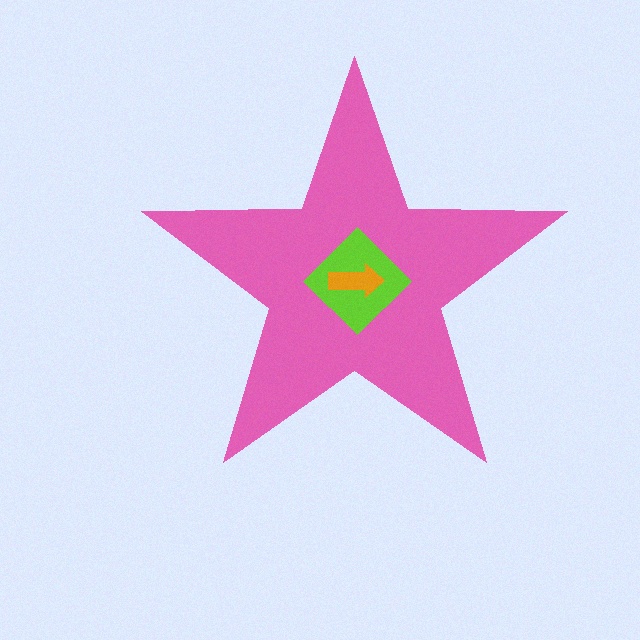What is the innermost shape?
The orange arrow.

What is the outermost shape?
The pink star.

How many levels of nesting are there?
3.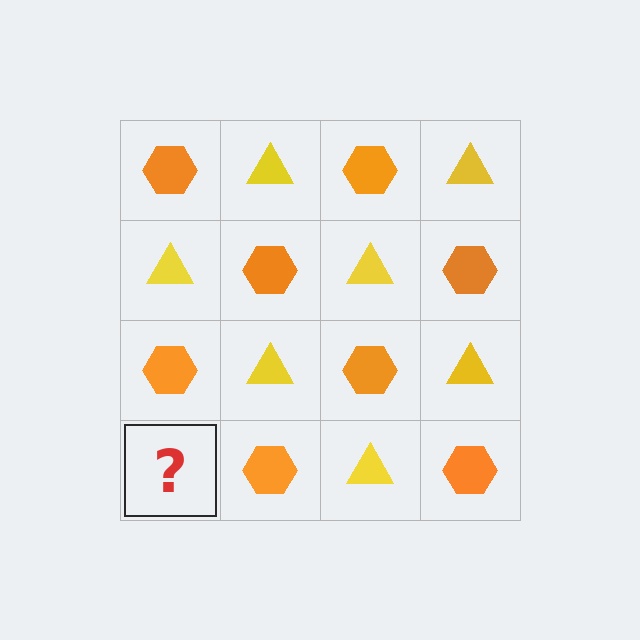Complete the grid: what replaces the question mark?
The question mark should be replaced with a yellow triangle.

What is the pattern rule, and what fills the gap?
The rule is that it alternates orange hexagon and yellow triangle in a checkerboard pattern. The gap should be filled with a yellow triangle.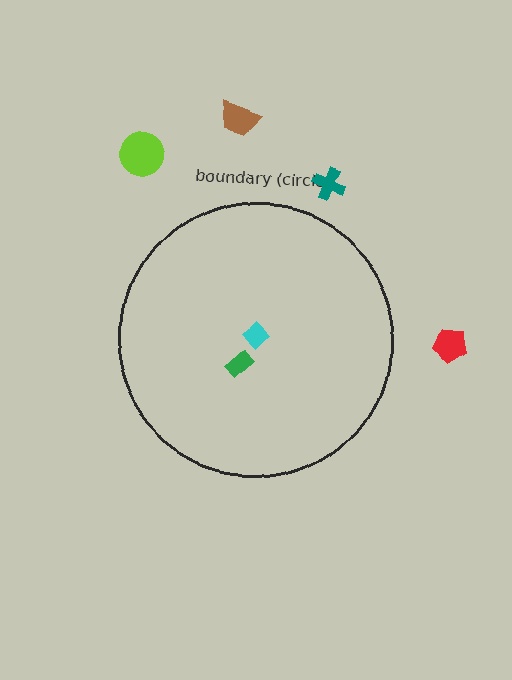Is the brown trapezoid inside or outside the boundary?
Outside.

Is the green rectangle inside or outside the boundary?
Inside.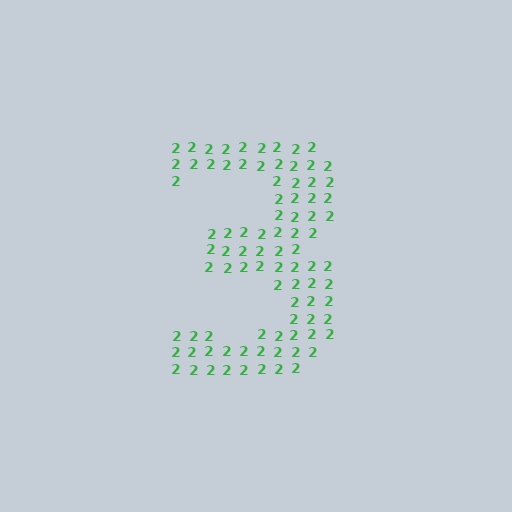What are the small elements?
The small elements are digit 2's.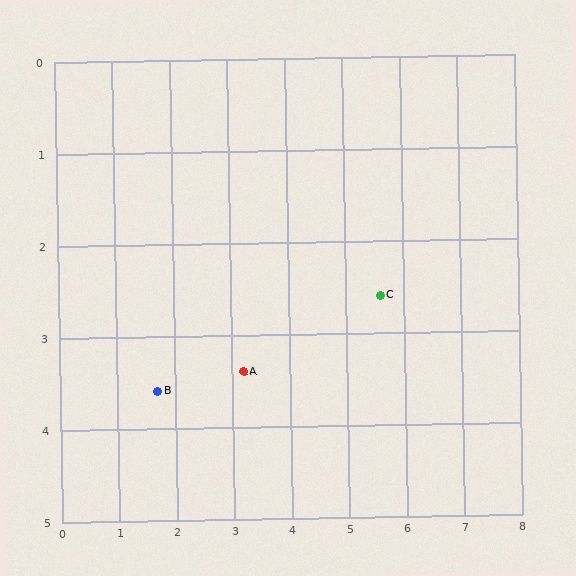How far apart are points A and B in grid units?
Points A and B are about 1.5 grid units apart.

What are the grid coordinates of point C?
Point C is at approximately (5.6, 2.6).